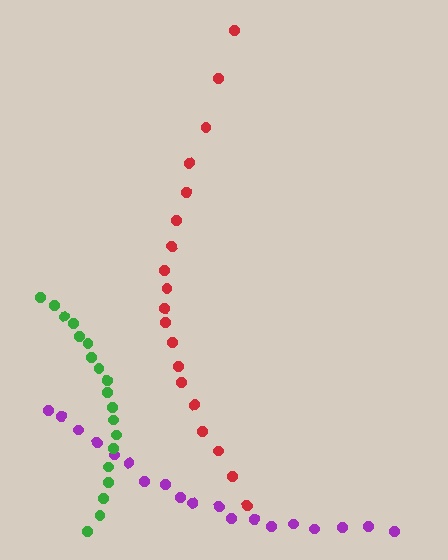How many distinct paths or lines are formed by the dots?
There are 3 distinct paths.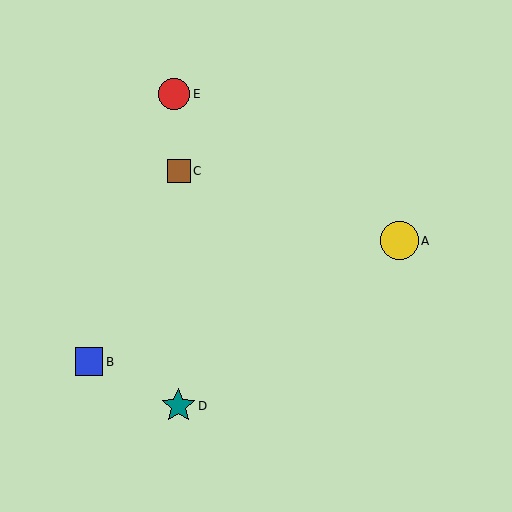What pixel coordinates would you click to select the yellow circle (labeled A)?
Click at (399, 241) to select the yellow circle A.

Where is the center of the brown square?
The center of the brown square is at (179, 171).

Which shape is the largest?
The yellow circle (labeled A) is the largest.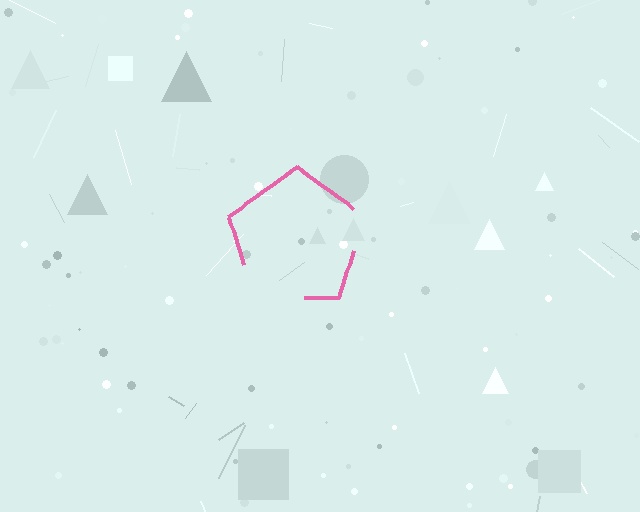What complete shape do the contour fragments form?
The contour fragments form a pentagon.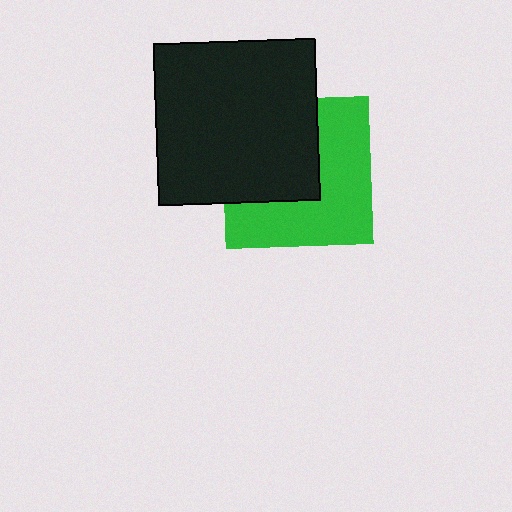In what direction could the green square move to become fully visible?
The green square could move toward the lower-right. That would shift it out from behind the black square entirely.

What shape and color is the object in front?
The object in front is a black square.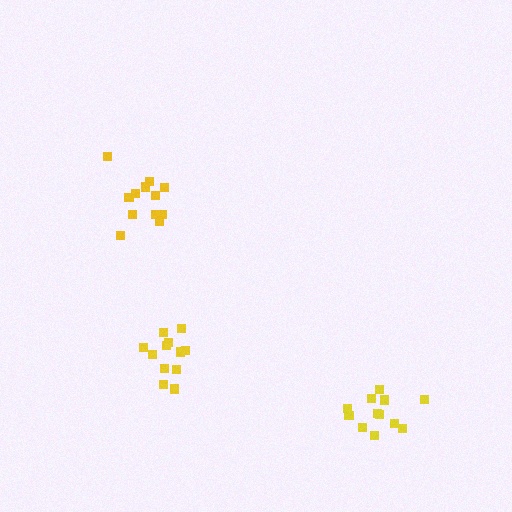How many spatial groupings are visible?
There are 3 spatial groupings.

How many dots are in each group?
Group 1: 12 dots, Group 2: 12 dots, Group 3: 12 dots (36 total).